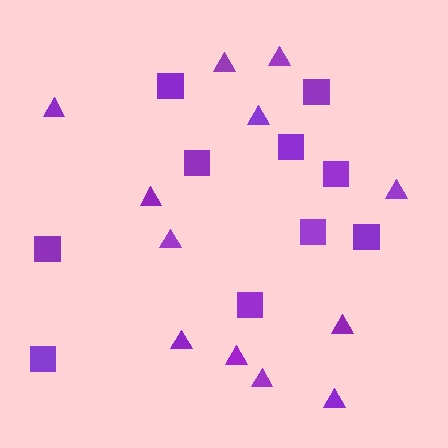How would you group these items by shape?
There are 2 groups: one group of squares (10) and one group of triangles (12).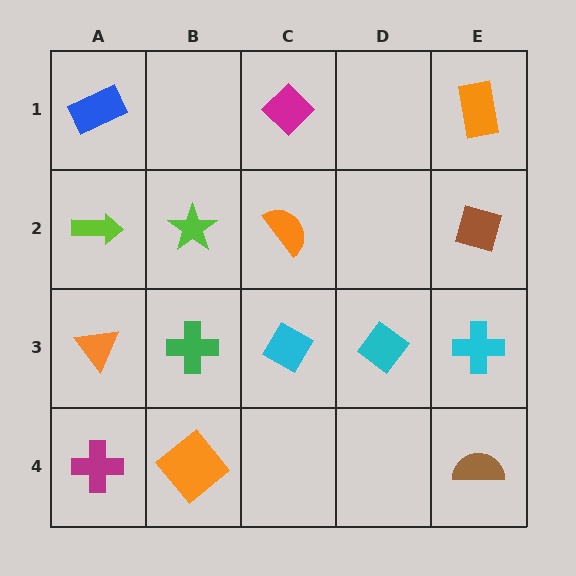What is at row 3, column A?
An orange triangle.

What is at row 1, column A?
A blue rectangle.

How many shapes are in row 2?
4 shapes.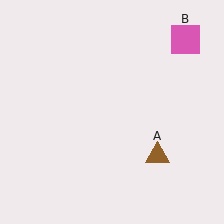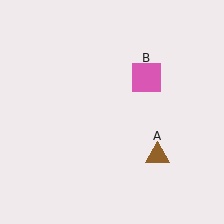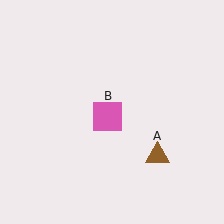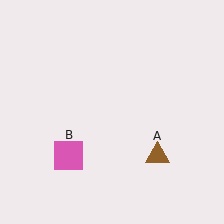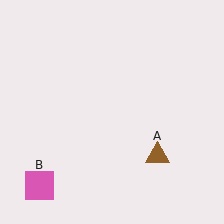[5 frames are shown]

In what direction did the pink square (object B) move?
The pink square (object B) moved down and to the left.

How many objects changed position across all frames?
1 object changed position: pink square (object B).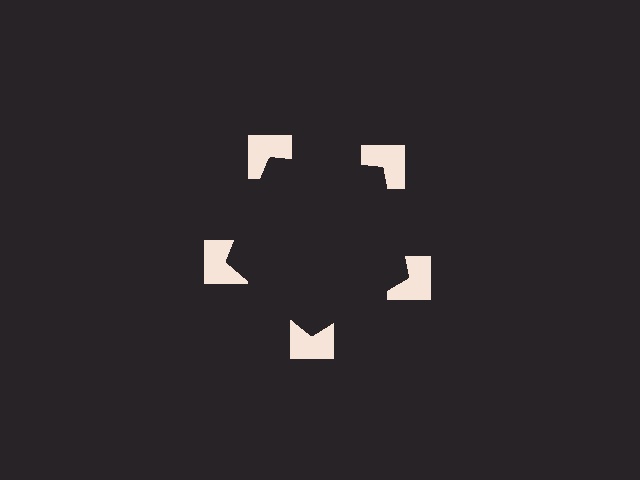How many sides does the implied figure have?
5 sides.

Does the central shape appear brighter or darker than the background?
It typically appears slightly darker than the background, even though no actual brightness change is drawn.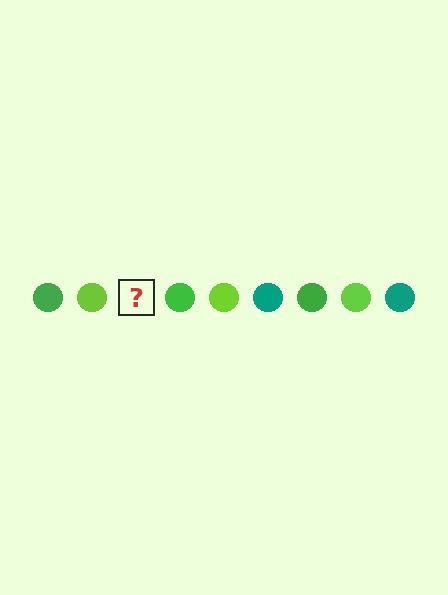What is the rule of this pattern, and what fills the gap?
The rule is that the pattern cycles through green, lime, teal circles. The gap should be filled with a teal circle.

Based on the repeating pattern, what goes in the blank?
The blank should be a teal circle.